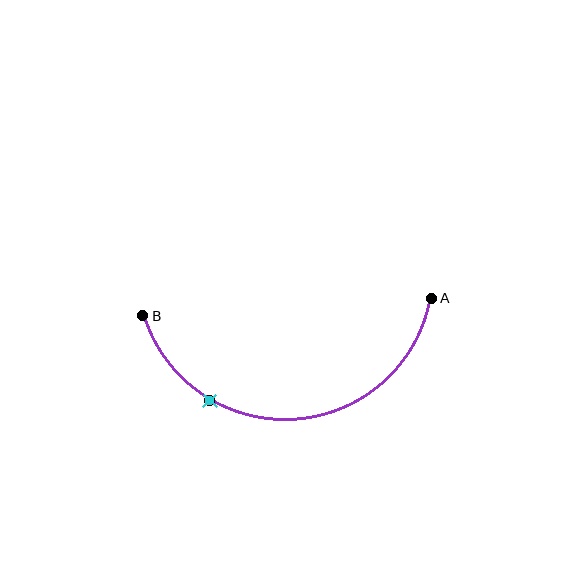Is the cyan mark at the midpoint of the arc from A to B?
No. The cyan mark lies on the arc but is closer to endpoint B. The arc midpoint would be at the point on the curve equidistant along the arc from both A and B.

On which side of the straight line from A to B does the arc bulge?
The arc bulges below the straight line connecting A and B.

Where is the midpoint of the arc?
The arc midpoint is the point on the curve farthest from the straight line joining A and B. It sits below that line.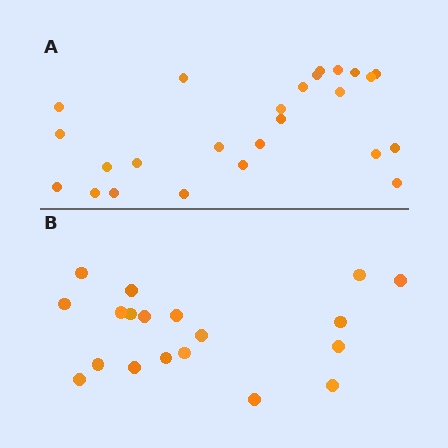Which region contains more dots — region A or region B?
Region A (the top region) has more dots.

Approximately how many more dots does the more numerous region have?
Region A has about 6 more dots than region B.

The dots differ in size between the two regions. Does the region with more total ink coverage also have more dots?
No. Region B has more total ink coverage because its dots are larger, but region A actually contains more individual dots. Total area can be misleading — the number of items is what matters here.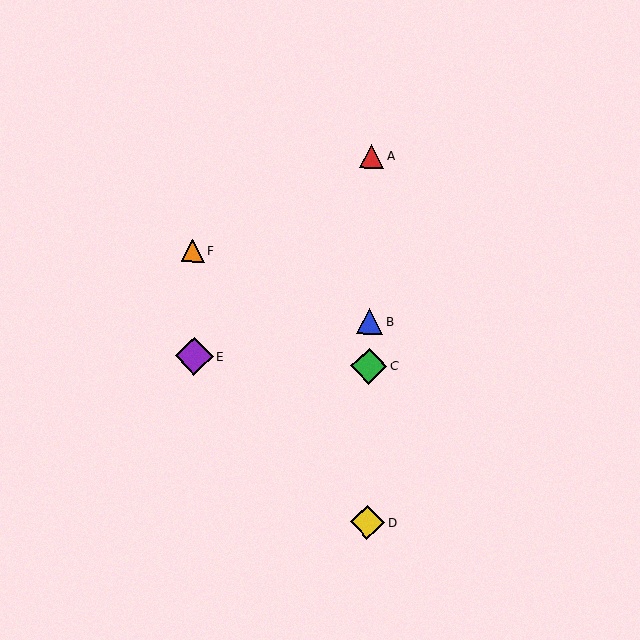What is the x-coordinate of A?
Object A is at x≈372.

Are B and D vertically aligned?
Yes, both are at x≈370.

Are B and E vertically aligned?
No, B is at x≈370 and E is at x≈194.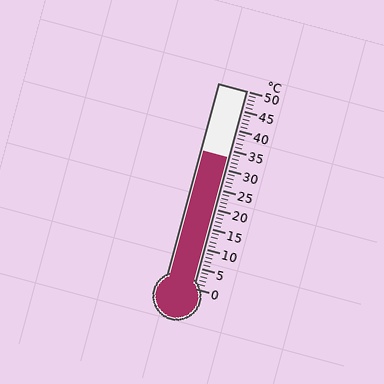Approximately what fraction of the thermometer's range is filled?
The thermometer is filled to approximately 65% of its range.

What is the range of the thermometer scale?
The thermometer scale ranges from 0°C to 50°C.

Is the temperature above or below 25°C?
The temperature is above 25°C.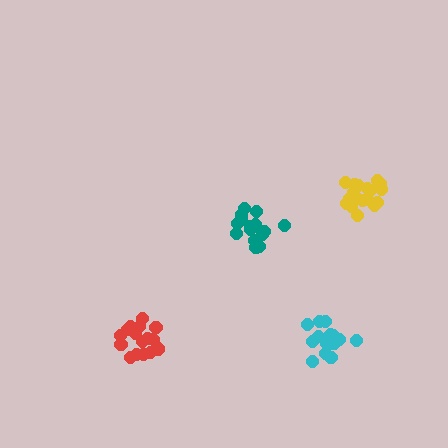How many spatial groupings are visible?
There are 4 spatial groupings.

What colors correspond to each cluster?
The clusters are colored: teal, yellow, red, cyan.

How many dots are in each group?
Group 1: 15 dots, Group 2: 19 dots, Group 3: 16 dots, Group 4: 18 dots (68 total).